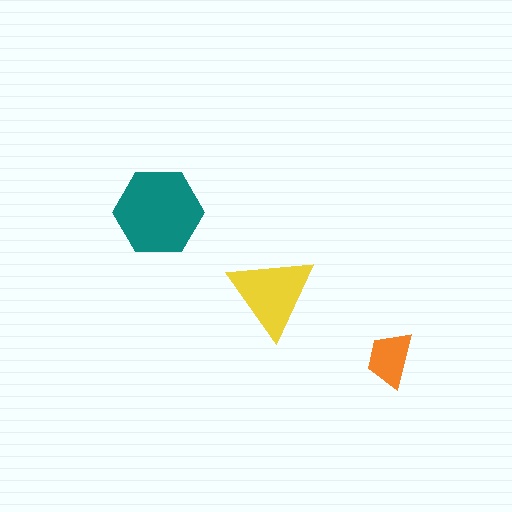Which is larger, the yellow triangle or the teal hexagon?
The teal hexagon.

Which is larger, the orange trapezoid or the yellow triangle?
The yellow triangle.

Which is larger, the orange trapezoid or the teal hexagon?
The teal hexagon.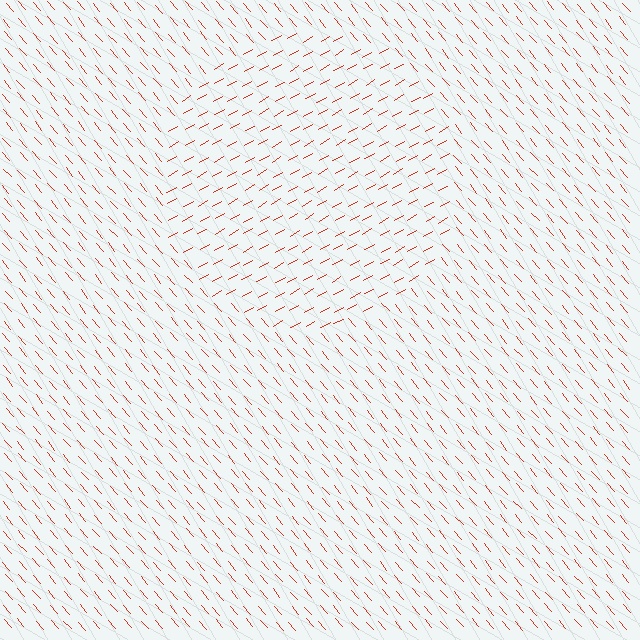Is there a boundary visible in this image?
Yes, there is a texture boundary formed by a change in line orientation.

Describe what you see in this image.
The image is filled with small red line segments. A circle region in the image has lines oriented differently from the surrounding lines, creating a visible texture boundary.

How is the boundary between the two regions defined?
The boundary is defined purely by a change in line orientation (approximately 79 degrees difference). All lines are the same color and thickness.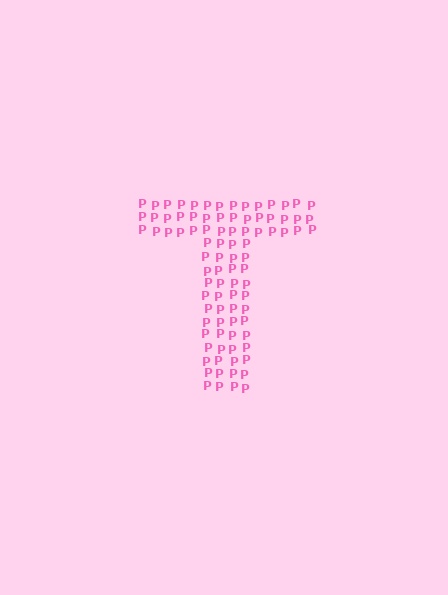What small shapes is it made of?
It is made of small letter P's.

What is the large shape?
The large shape is the letter T.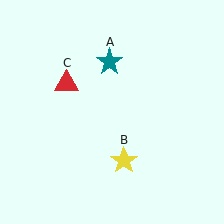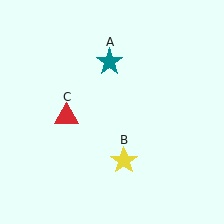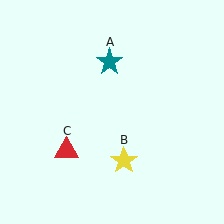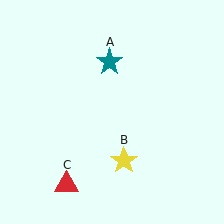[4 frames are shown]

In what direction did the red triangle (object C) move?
The red triangle (object C) moved down.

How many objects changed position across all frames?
1 object changed position: red triangle (object C).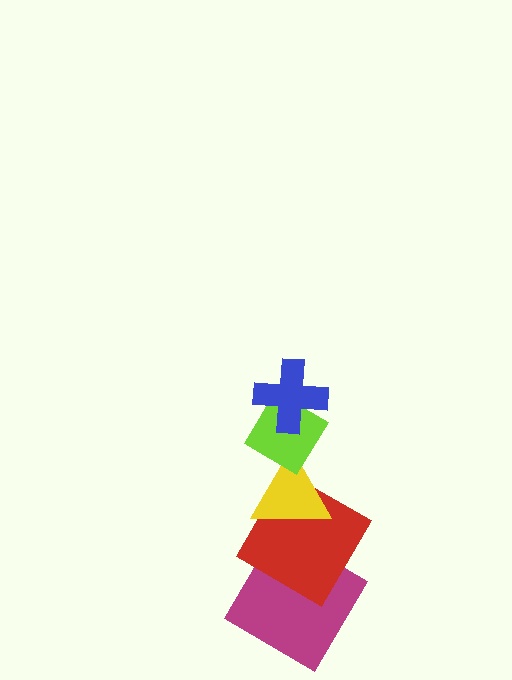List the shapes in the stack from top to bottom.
From top to bottom: the blue cross, the lime diamond, the yellow triangle, the red square, the magenta diamond.